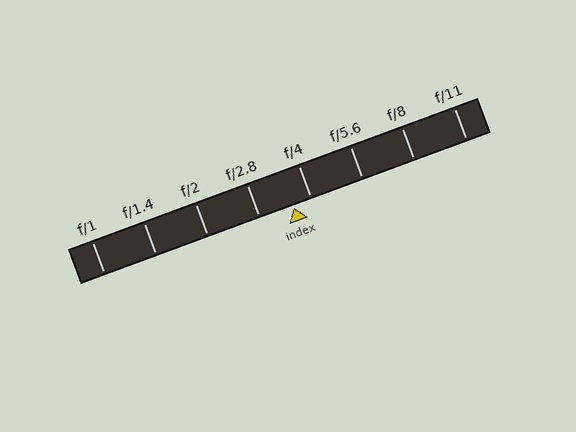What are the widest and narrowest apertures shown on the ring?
The widest aperture shown is f/1 and the narrowest is f/11.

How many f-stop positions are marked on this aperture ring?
There are 8 f-stop positions marked.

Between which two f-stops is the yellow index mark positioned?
The index mark is between f/2.8 and f/4.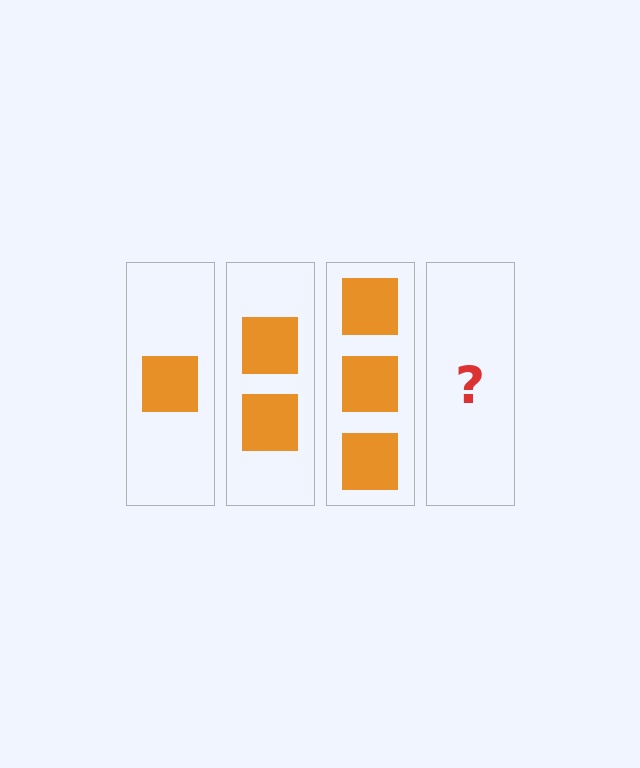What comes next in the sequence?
The next element should be 4 squares.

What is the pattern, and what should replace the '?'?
The pattern is that each step adds one more square. The '?' should be 4 squares.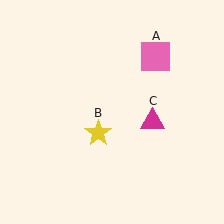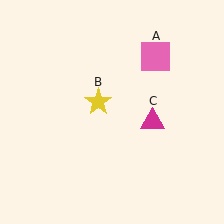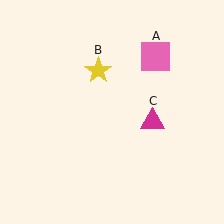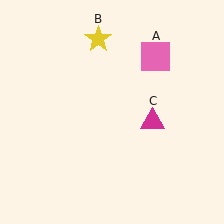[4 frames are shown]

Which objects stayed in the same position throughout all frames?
Pink square (object A) and magenta triangle (object C) remained stationary.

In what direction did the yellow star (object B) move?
The yellow star (object B) moved up.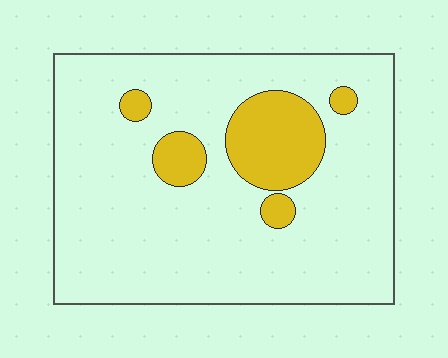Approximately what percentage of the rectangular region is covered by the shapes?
Approximately 15%.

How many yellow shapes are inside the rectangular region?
5.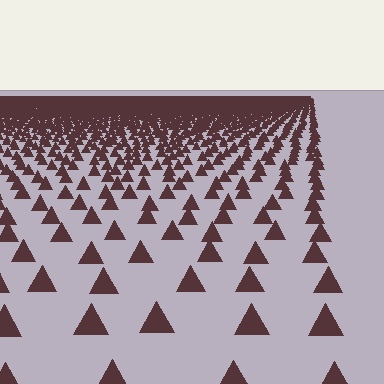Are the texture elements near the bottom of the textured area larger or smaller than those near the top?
Larger. Near the bottom, elements are closer to the viewer and appear at a bigger on-screen size.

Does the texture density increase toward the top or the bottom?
Density increases toward the top.